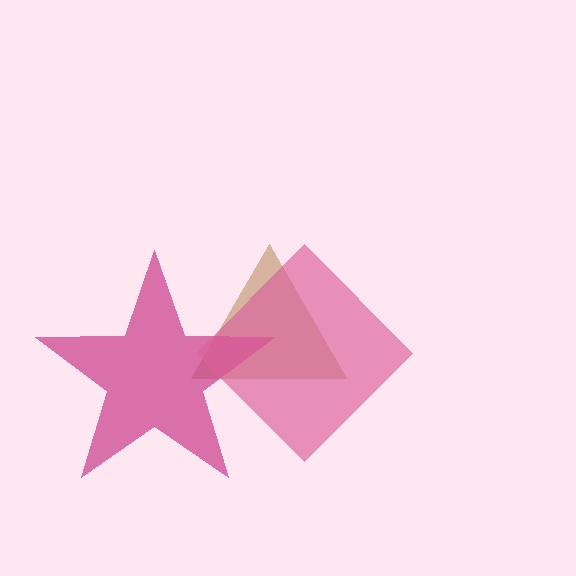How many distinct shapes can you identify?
There are 3 distinct shapes: a brown triangle, a magenta star, a pink diamond.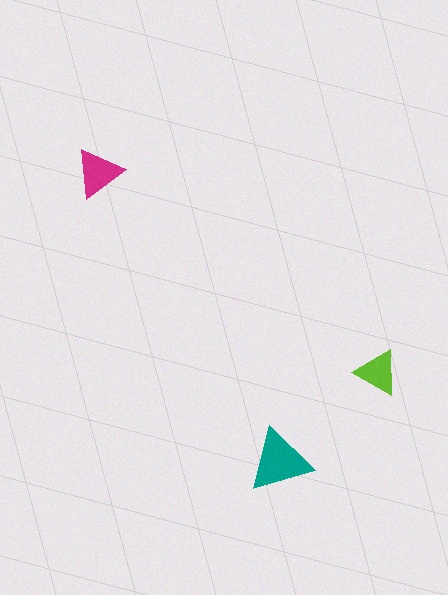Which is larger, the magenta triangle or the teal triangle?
The teal one.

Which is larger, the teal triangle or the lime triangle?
The teal one.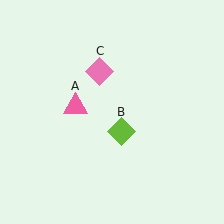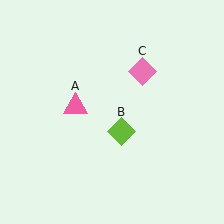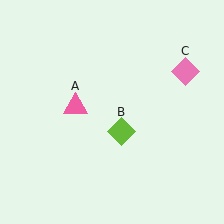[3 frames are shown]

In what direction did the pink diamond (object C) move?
The pink diamond (object C) moved right.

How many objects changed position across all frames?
1 object changed position: pink diamond (object C).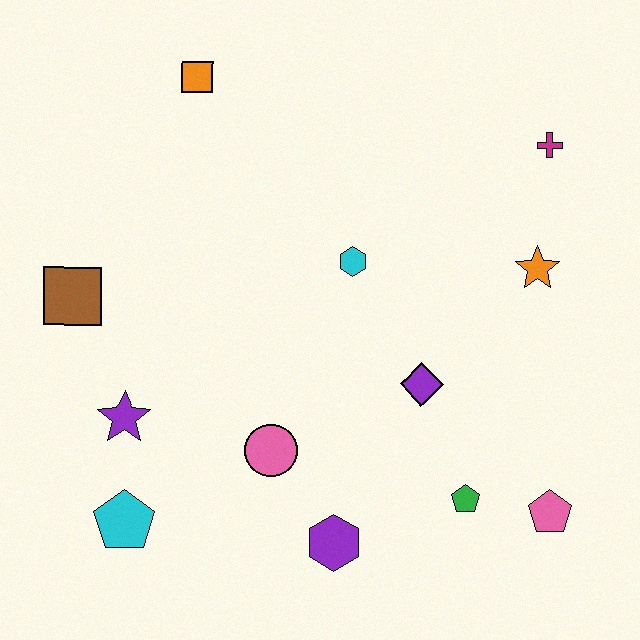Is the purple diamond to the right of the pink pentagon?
No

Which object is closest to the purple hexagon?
The pink circle is closest to the purple hexagon.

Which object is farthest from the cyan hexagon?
The cyan pentagon is farthest from the cyan hexagon.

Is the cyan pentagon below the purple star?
Yes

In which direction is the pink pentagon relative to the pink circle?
The pink pentagon is to the right of the pink circle.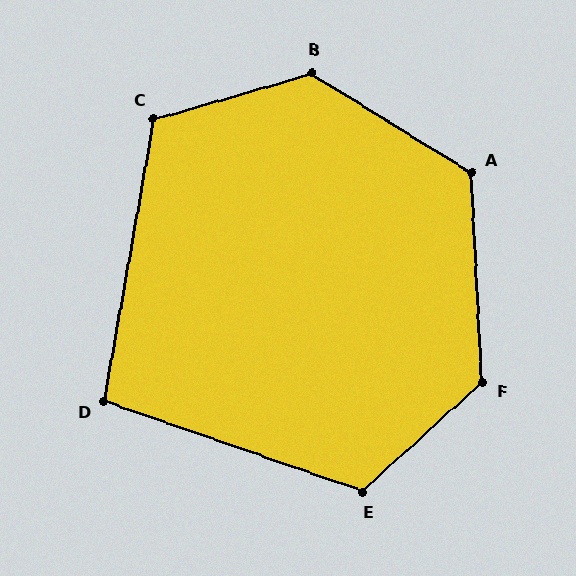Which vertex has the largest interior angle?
B, at approximately 132 degrees.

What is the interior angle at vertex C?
Approximately 116 degrees (obtuse).